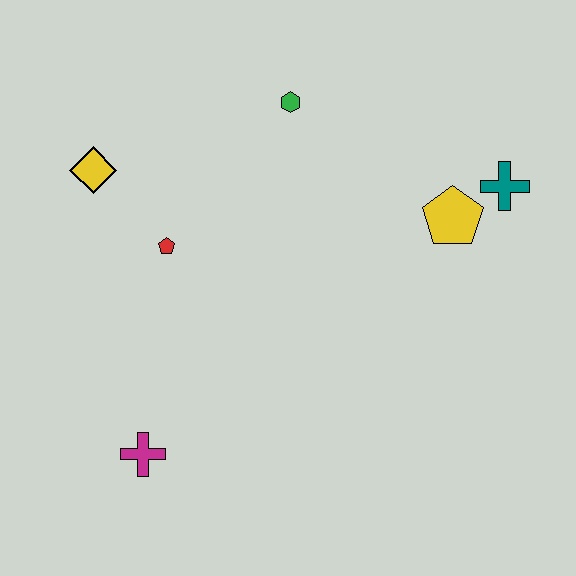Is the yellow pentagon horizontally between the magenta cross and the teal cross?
Yes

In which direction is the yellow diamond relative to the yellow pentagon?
The yellow diamond is to the left of the yellow pentagon.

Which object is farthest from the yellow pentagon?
The magenta cross is farthest from the yellow pentagon.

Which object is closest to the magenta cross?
The red pentagon is closest to the magenta cross.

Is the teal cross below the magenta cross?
No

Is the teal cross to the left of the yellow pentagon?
No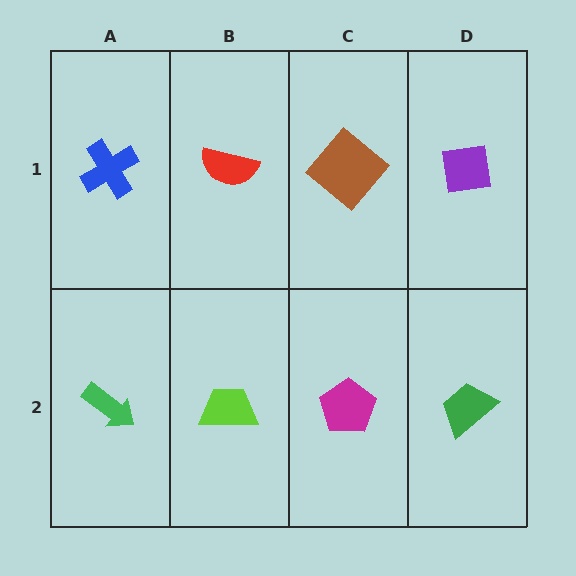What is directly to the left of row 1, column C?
A red semicircle.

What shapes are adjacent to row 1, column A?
A green arrow (row 2, column A), a red semicircle (row 1, column B).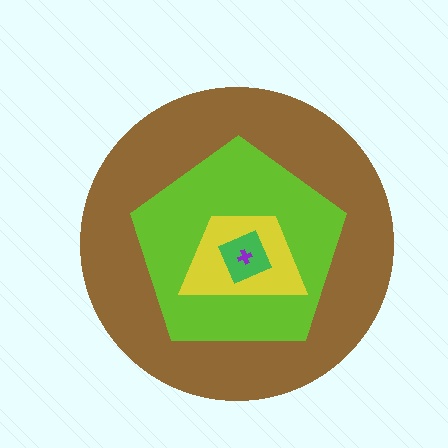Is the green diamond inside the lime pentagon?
Yes.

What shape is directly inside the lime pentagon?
The yellow trapezoid.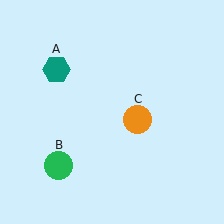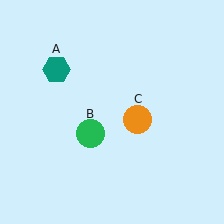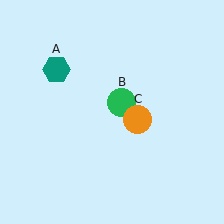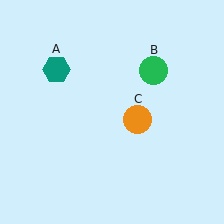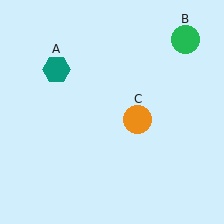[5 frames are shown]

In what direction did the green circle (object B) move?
The green circle (object B) moved up and to the right.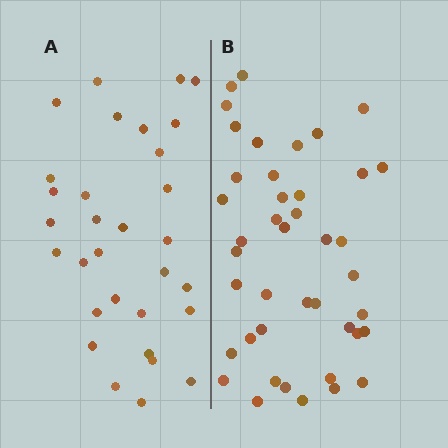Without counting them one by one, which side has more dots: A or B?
Region B (the right region) has more dots.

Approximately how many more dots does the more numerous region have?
Region B has roughly 12 or so more dots than region A.